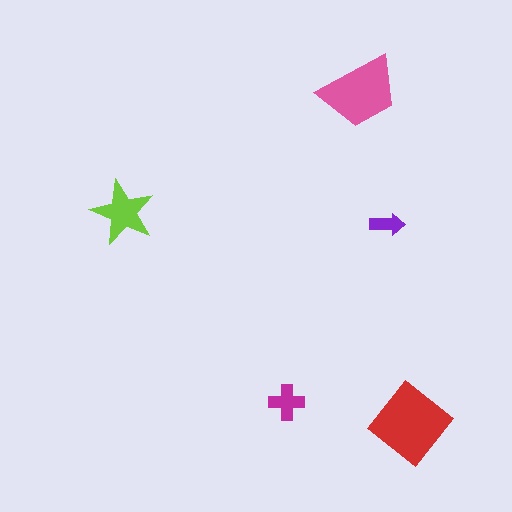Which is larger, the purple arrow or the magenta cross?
The magenta cross.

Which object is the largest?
The red diamond.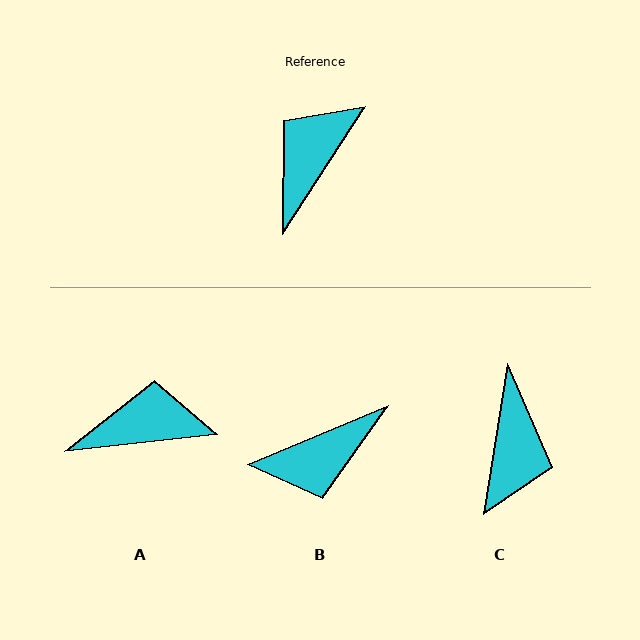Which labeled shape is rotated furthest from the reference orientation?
C, about 156 degrees away.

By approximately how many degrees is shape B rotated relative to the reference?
Approximately 146 degrees counter-clockwise.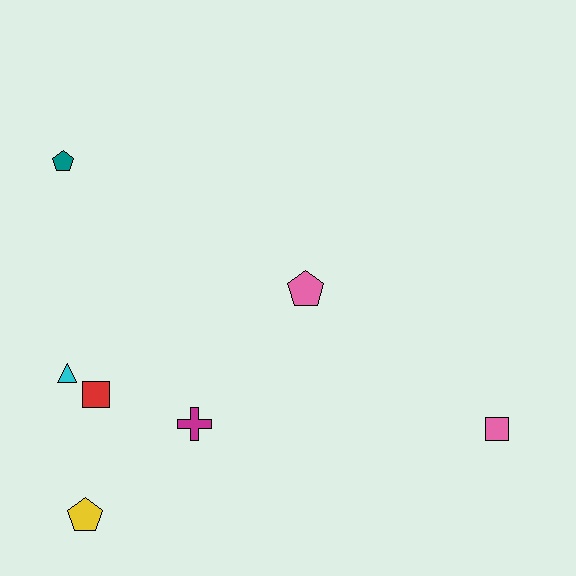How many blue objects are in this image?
There are no blue objects.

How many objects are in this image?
There are 7 objects.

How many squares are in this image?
There are 2 squares.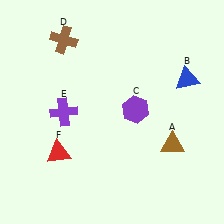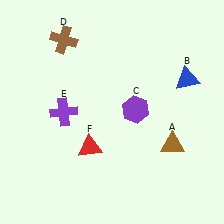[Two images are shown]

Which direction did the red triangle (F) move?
The red triangle (F) moved right.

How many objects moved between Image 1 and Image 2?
1 object moved between the two images.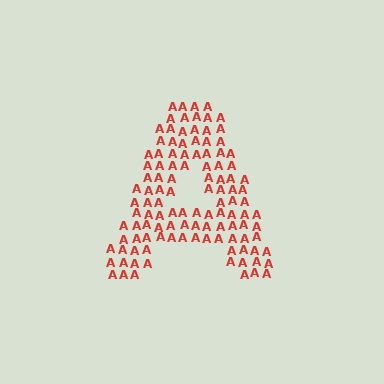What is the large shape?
The large shape is the letter A.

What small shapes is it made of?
It is made of small letter A's.